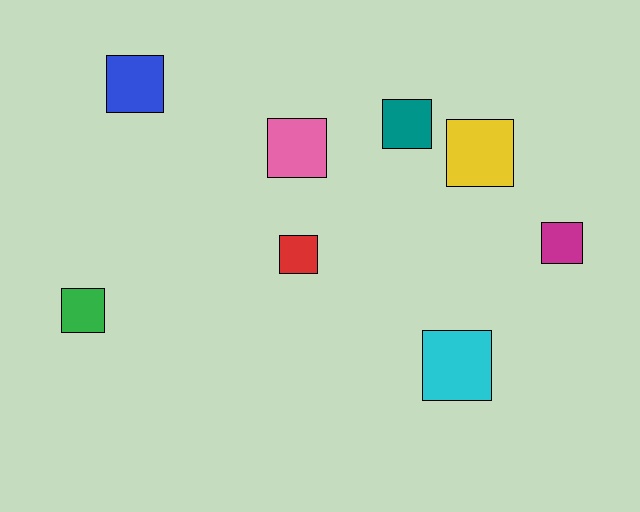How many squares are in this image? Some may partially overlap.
There are 8 squares.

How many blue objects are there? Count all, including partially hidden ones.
There is 1 blue object.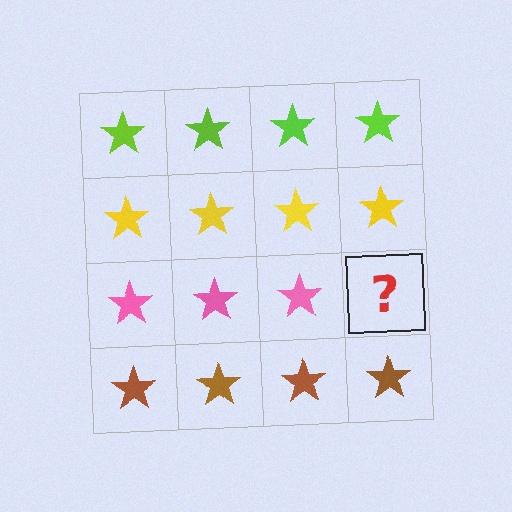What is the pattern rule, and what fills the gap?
The rule is that each row has a consistent color. The gap should be filled with a pink star.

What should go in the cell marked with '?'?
The missing cell should contain a pink star.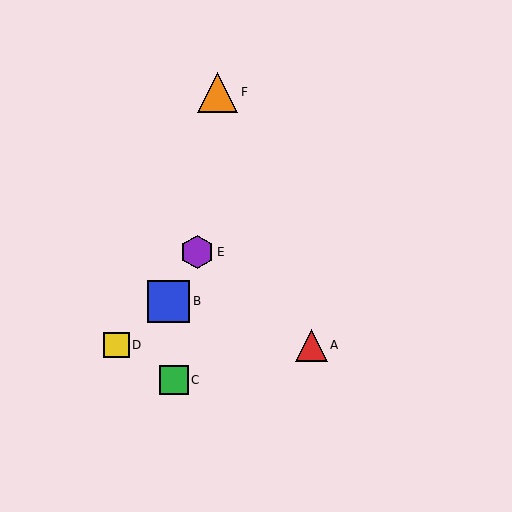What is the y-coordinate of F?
Object F is at y≈92.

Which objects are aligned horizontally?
Objects A, D are aligned horizontally.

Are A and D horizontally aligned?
Yes, both are at y≈345.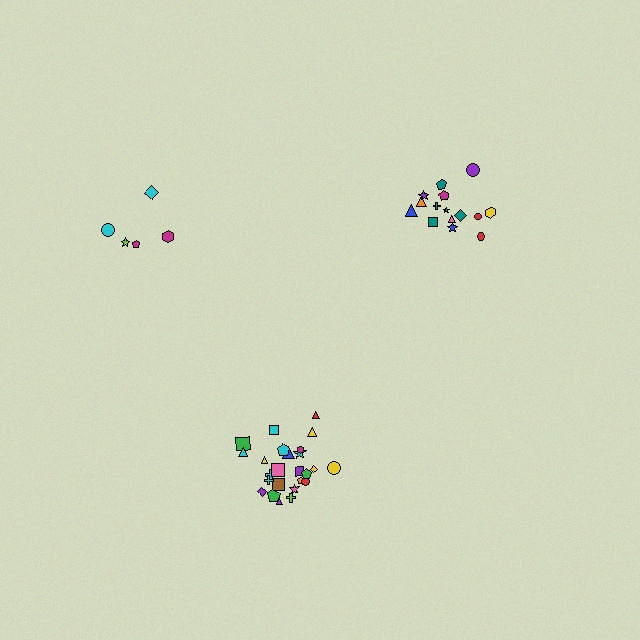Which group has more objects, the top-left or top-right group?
The top-right group.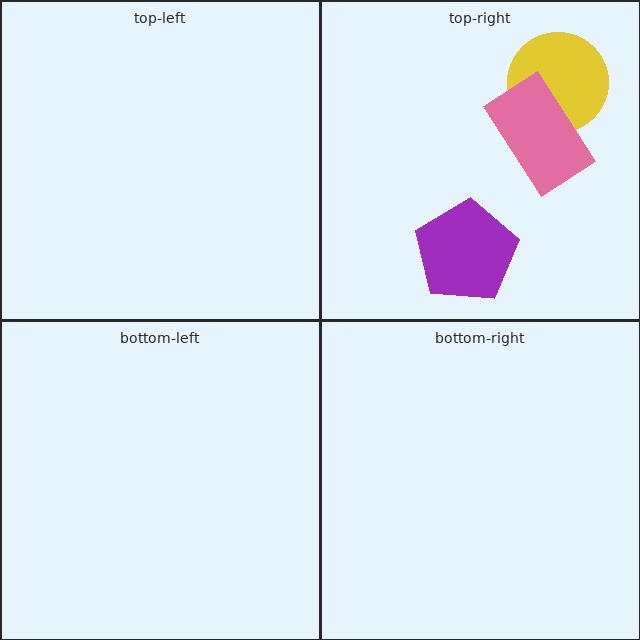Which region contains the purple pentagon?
The top-right region.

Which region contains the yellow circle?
The top-right region.